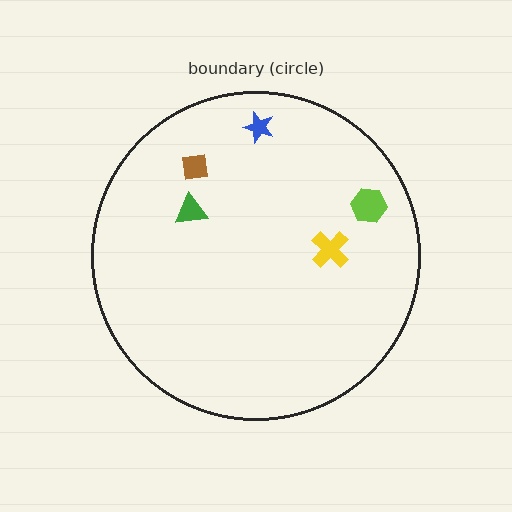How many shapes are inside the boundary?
5 inside, 0 outside.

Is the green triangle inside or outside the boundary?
Inside.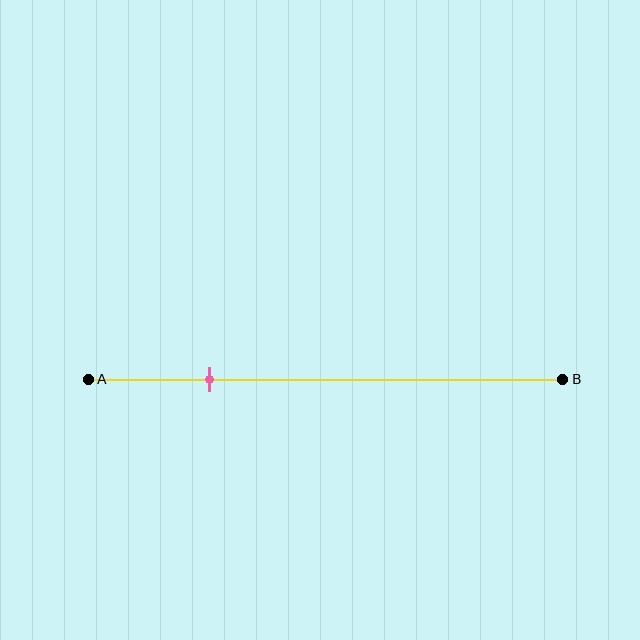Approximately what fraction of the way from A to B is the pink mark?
The pink mark is approximately 25% of the way from A to B.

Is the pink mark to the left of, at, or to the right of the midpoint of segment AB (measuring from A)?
The pink mark is to the left of the midpoint of segment AB.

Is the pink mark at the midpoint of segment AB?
No, the mark is at about 25% from A, not at the 50% midpoint.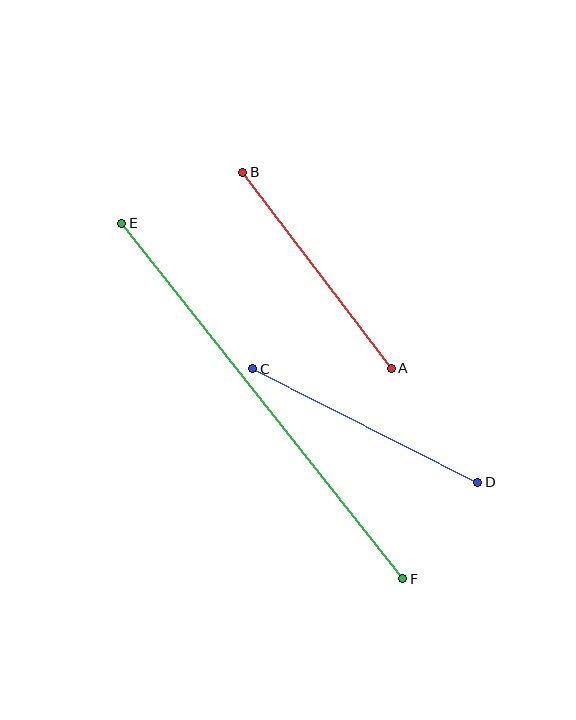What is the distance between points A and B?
The distance is approximately 246 pixels.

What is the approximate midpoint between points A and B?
The midpoint is at approximately (317, 270) pixels.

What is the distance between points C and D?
The distance is approximately 252 pixels.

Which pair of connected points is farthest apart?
Points E and F are farthest apart.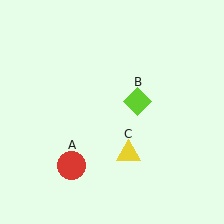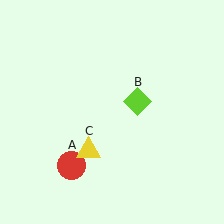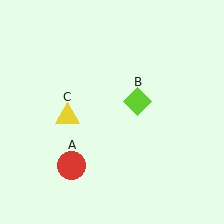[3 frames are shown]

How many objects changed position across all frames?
1 object changed position: yellow triangle (object C).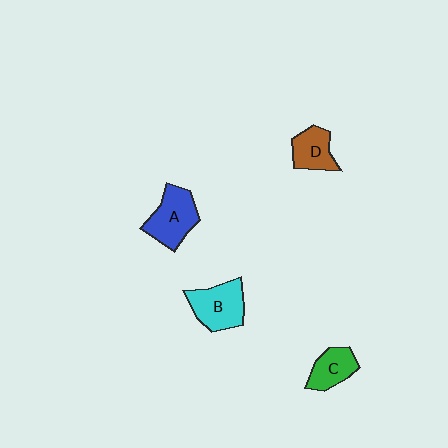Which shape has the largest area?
Shape A (blue).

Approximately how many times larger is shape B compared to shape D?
Approximately 1.4 times.